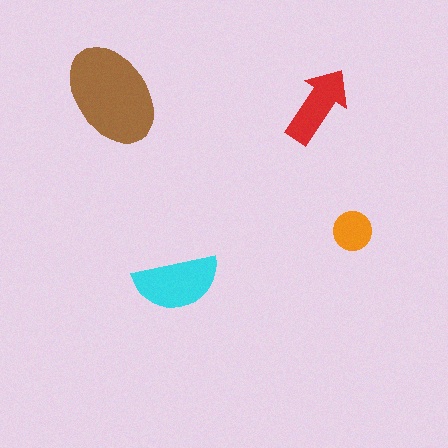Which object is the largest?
The brown ellipse.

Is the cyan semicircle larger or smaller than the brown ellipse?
Smaller.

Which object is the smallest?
The orange circle.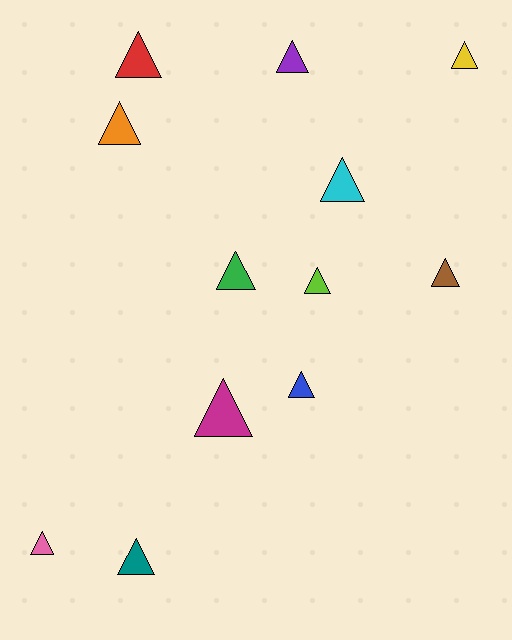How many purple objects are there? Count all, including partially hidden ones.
There is 1 purple object.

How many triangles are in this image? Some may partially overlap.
There are 12 triangles.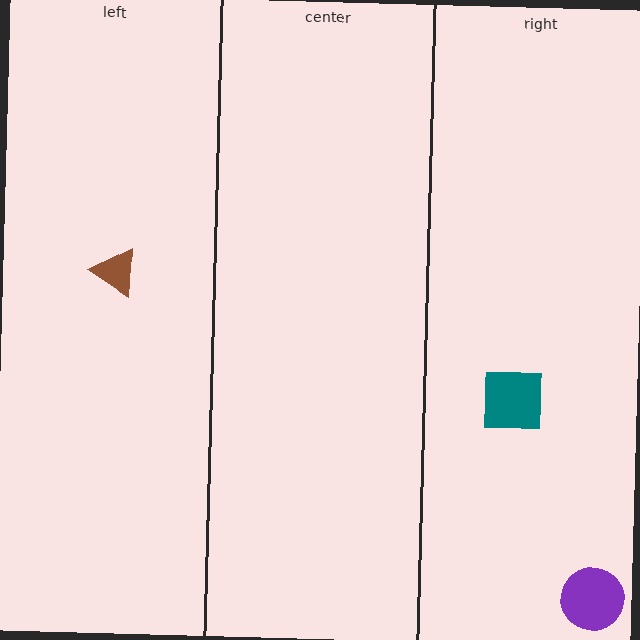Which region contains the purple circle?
The right region.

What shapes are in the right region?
The teal square, the purple circle.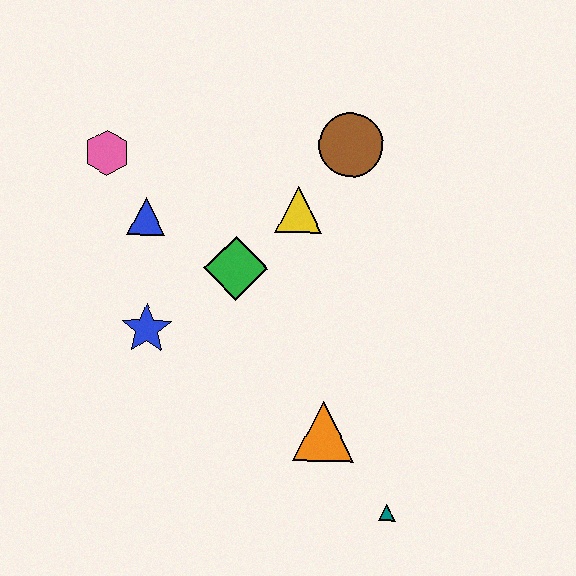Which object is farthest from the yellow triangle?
The teal triangle is farthest from the yellow triangle.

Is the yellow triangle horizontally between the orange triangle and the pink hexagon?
Yes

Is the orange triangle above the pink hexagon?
No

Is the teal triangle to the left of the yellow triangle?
No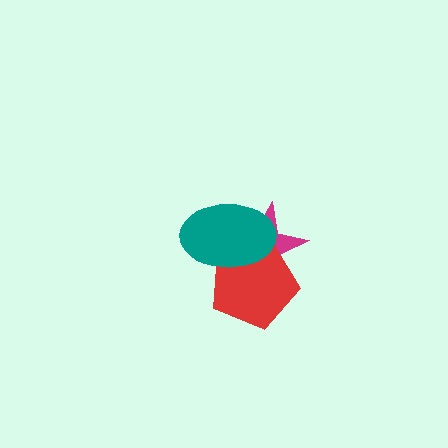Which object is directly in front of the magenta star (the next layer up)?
The red pentagon is directly in front of the magenta star.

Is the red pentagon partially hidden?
Yes, it is partially covered by another shape.